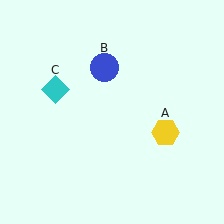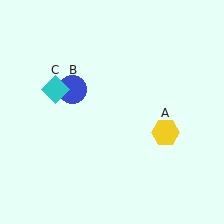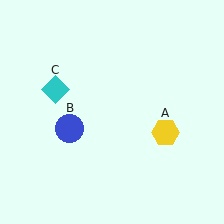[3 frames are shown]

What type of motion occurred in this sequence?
The blue circle (object B) rotated counterclockwise around the center of the scene.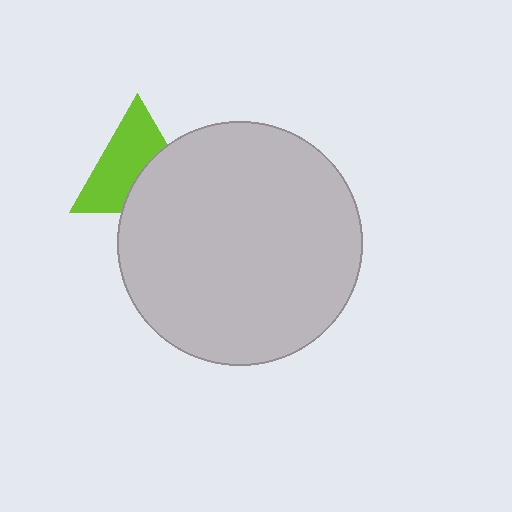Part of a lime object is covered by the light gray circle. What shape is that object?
It is a triangle.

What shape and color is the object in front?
The object in front is a light gray circle.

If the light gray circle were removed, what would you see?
You would see the complete lime triangle.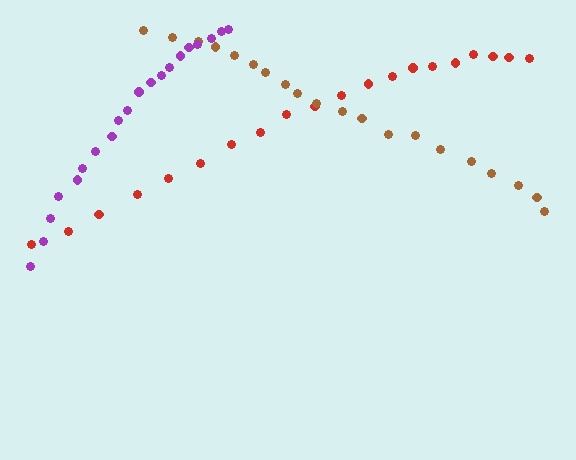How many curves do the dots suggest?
There are 3 distinct paths.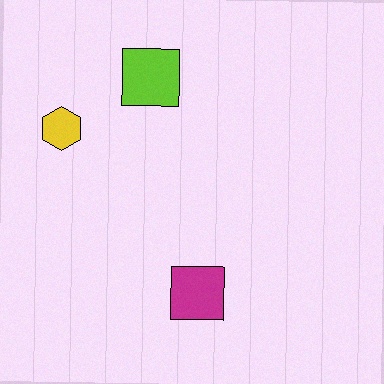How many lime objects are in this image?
There is 1 lime object.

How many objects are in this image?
There are 3 objects.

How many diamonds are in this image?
There are no diamonds.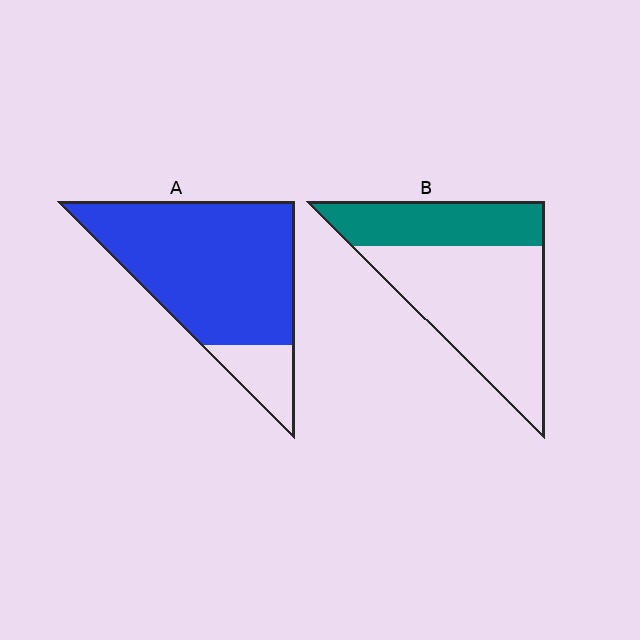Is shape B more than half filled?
No.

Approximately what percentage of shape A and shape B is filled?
A is approximately 85% and B is approximately 35%.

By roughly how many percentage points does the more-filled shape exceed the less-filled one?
By roughly 50 percentage points (A over B).